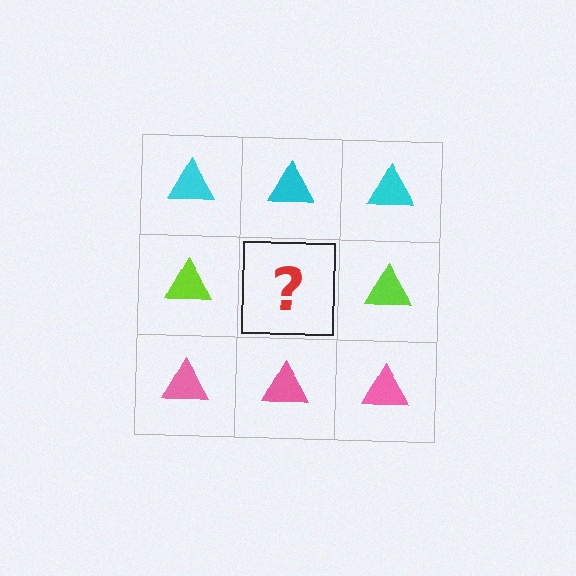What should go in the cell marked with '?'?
The missing cell should contain a lime triangle.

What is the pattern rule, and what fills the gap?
The rule is that each row has a consistent color. The gap should be filled with a lime triangle.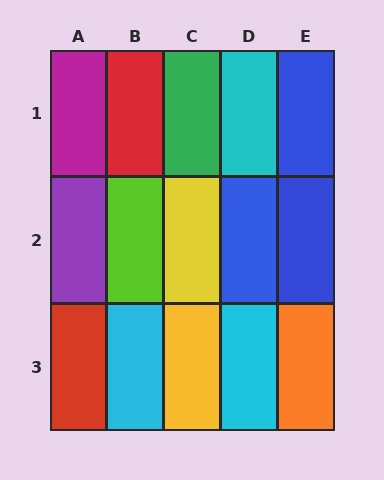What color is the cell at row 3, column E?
Orange.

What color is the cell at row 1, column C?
Green.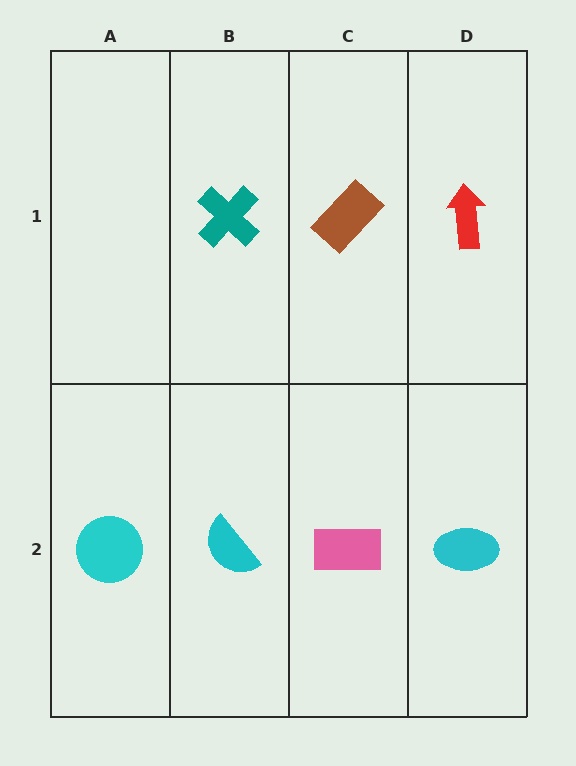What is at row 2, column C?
A pink rectangle.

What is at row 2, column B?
A cyan semicircle.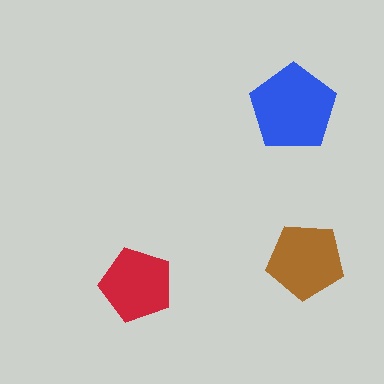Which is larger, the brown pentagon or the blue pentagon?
The blue one.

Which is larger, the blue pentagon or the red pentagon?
The blue one.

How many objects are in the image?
There are 3 objects in the image.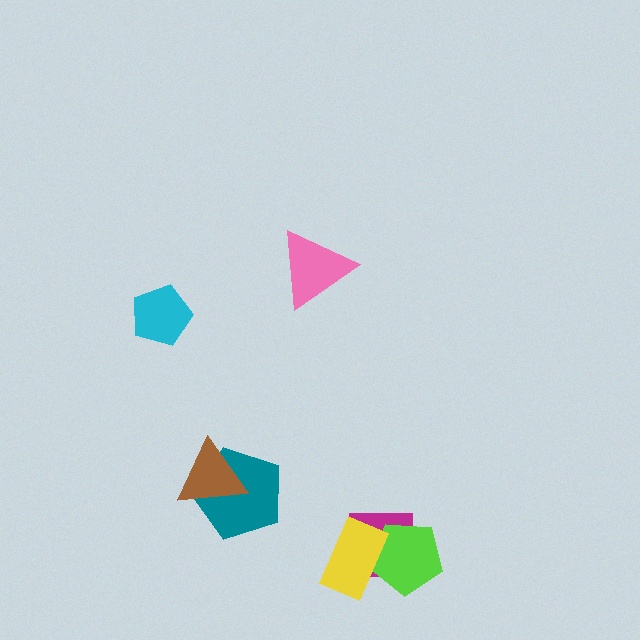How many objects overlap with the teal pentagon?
1 object overlaps with the teal pentagon.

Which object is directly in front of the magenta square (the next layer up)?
The lime pentagon is directly in front of the magenta square.